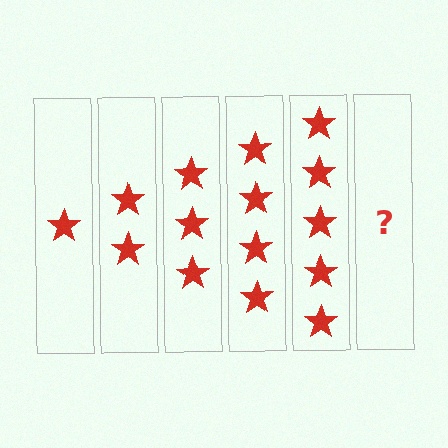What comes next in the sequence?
The next element should be 6 stars.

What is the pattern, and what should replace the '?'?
The pattern is that each step adds one more star. The '?' should be 6 stars.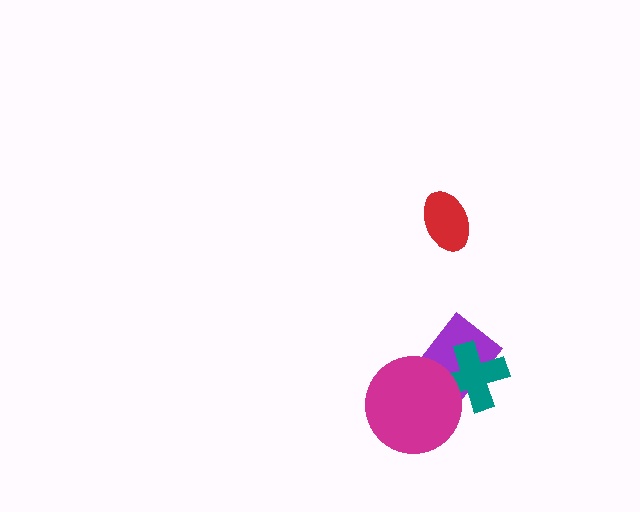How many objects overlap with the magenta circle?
2 objects overlap with the magenta circle.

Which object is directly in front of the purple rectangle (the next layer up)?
The teal cross is directly in front of the purple rectangle.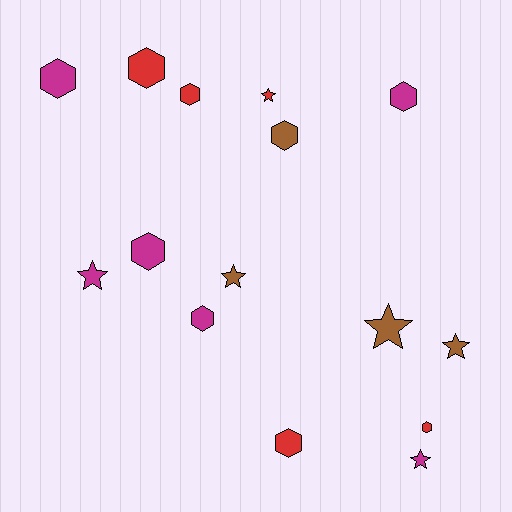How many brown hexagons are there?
There is 1 brown hexagon.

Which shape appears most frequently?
Hexagon, with 9 objects.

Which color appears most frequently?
Magenta, with 6 objects.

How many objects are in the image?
There are 15 objects.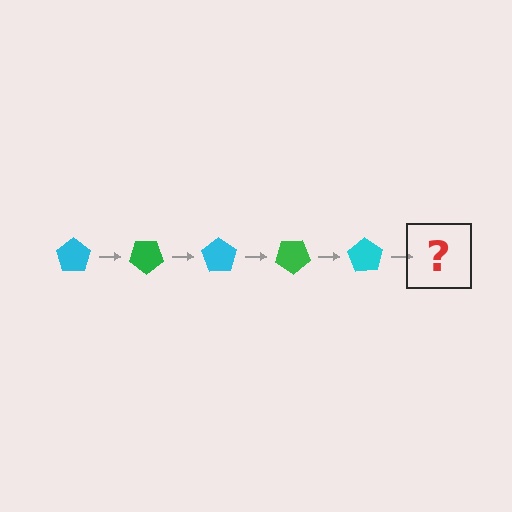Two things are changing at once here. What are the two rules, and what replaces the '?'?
The two rules are that it rotates 35 degrees each step and the color cycles through cyan and green. The '?' should be a green pentagon, rotated 175 degrees from the start.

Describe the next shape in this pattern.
It should be a green pentagon, rotated 175 degrees from the start.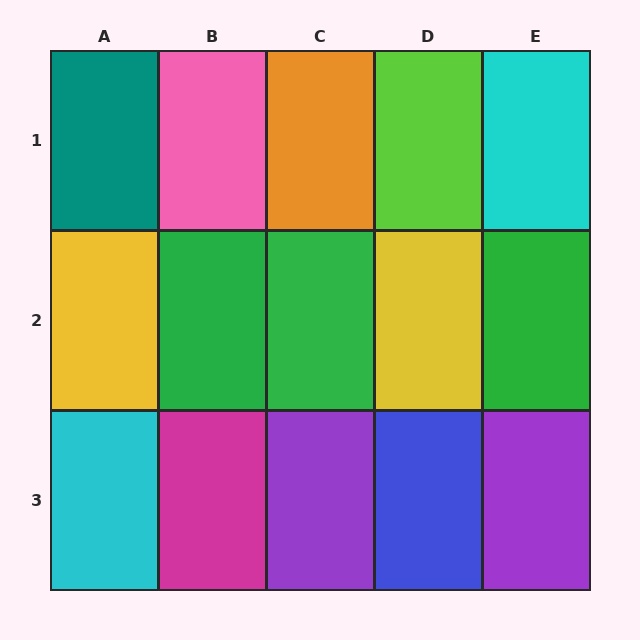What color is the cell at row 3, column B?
Magenta.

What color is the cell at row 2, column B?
Green.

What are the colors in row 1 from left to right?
Teal, pink, orange, lime, cyan.